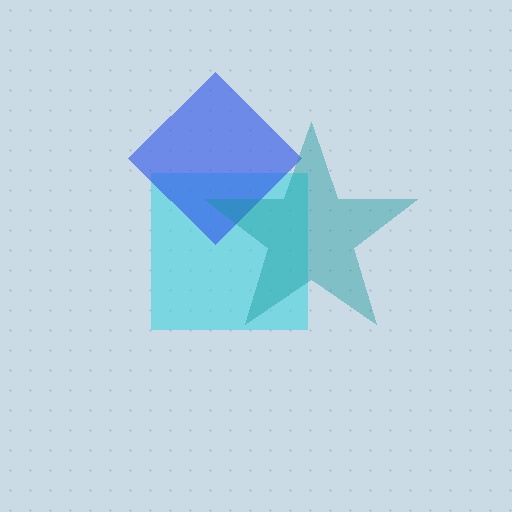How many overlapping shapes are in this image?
There are 3 overlapping shapes in the image.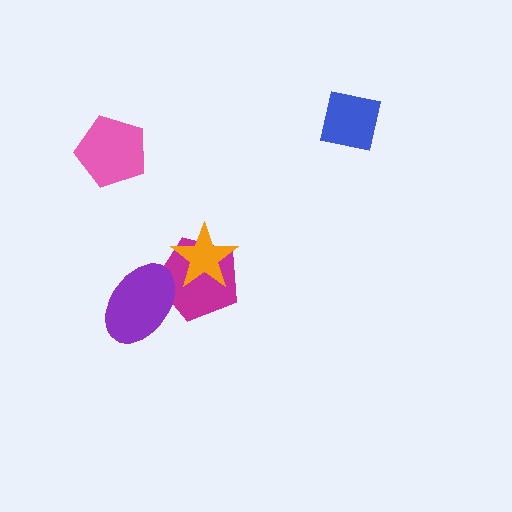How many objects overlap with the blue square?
0 objects overlap with the blue square.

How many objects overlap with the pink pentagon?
0 objects overlap with the pink pentagon.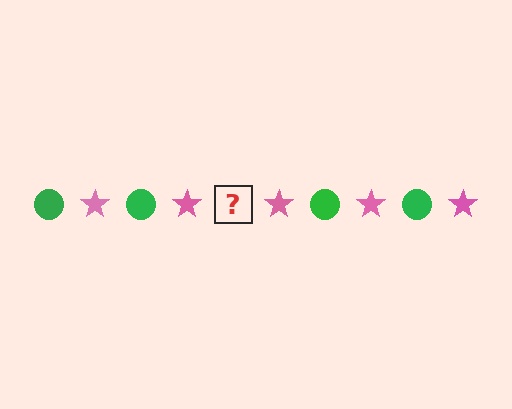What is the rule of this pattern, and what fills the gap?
The rule is that the pattern alternates between green circle and pink star. The gap should be filled with a green circle.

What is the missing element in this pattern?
The missing element is a green circle.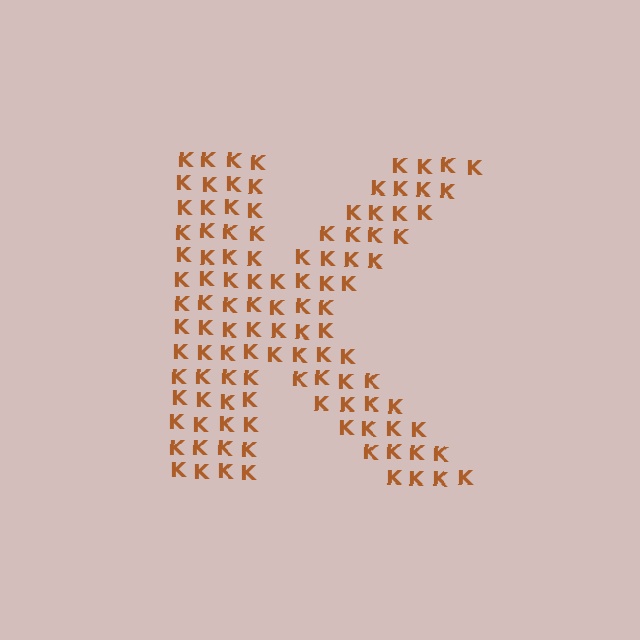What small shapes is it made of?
It is made of small letter K's.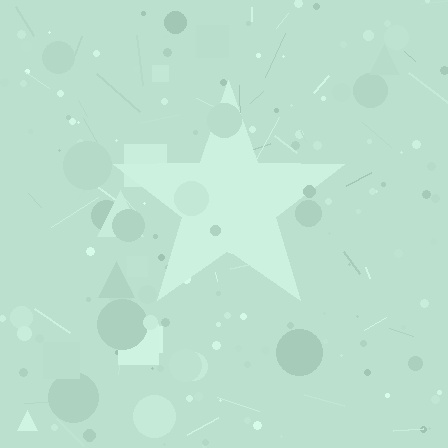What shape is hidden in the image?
A star is hidden in the image.